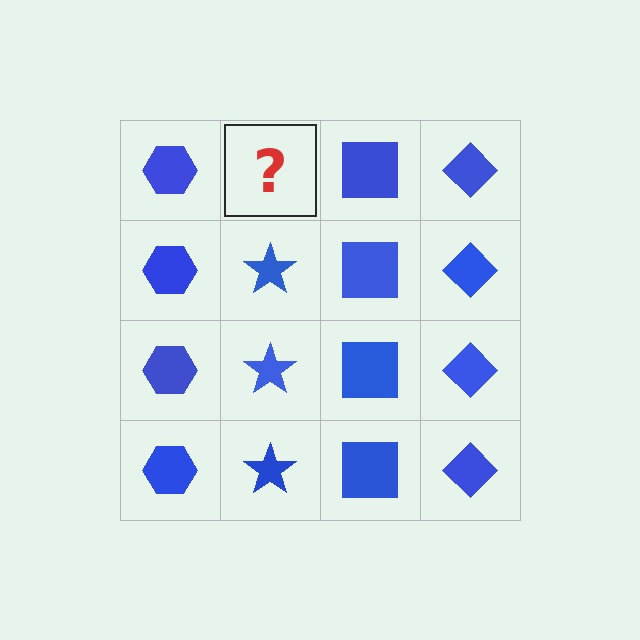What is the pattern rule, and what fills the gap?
The rule is that each column has a consistent shape. The gap should be filled with a blue star.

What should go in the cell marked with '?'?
The missing cell should contain a blue star.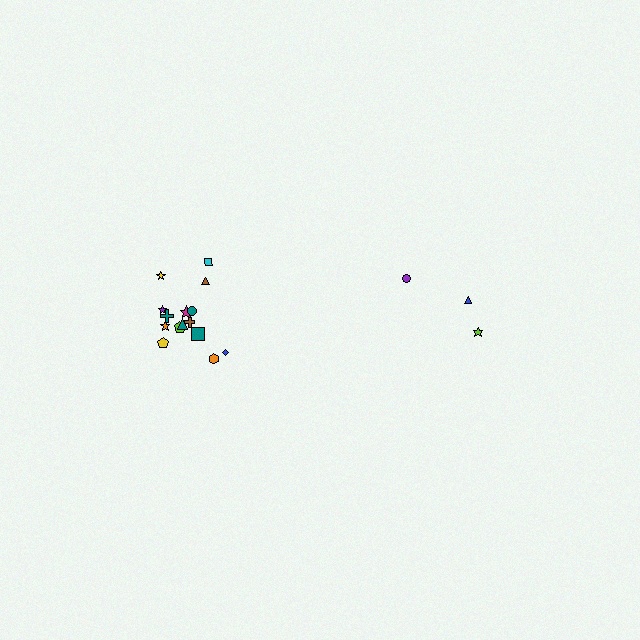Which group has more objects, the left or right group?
The left group.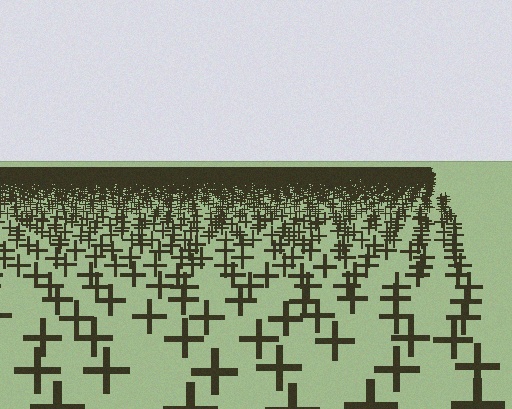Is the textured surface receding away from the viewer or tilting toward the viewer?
The surface is receding away from the viewer. Texture elements get smaller and denser toward the top.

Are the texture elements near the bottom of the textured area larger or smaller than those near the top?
Larger. Near the bottom, elements are closer to the viewer and appear at a bigger on-screen size.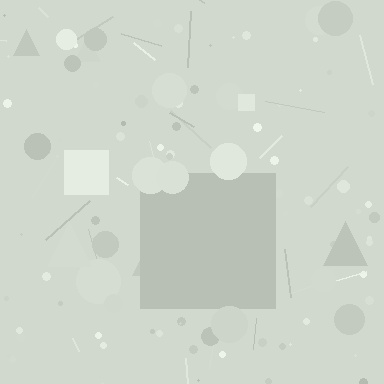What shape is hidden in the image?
A square is hidden in the image.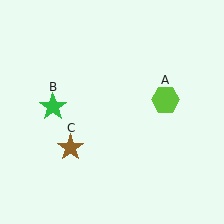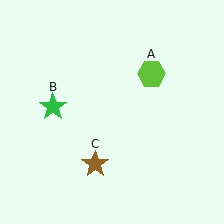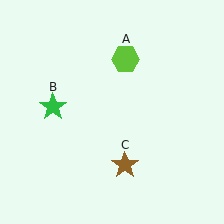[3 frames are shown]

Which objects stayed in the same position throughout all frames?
Green star (object B) remained stationary.